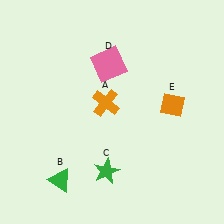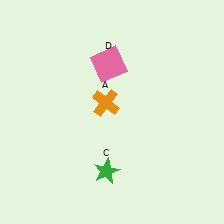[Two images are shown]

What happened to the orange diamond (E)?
The orange diamond (E) was removed in Image 2. It was in the top-right area of Image 1.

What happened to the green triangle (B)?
The green triangle (B) was removed in Image 2. It was in the bottom-left area of Image 1.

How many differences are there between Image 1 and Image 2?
There are 2 differences between the two images.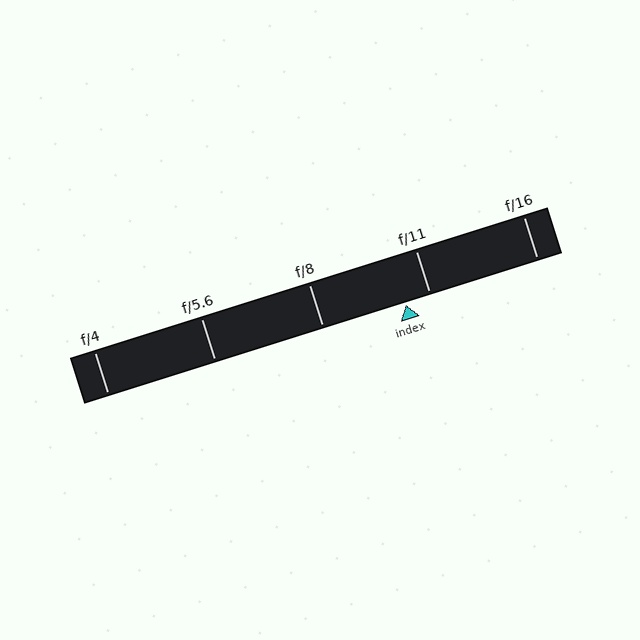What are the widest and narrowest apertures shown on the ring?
The widest aperture shown is f/4 and the narrowest is f/16.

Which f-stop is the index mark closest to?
The index mark is closest to f/11.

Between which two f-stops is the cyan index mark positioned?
The index mark is between f/8 and f/11.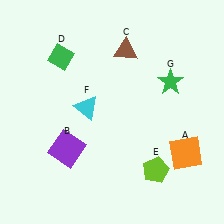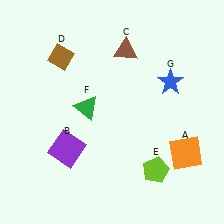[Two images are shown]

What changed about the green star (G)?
In Image 1, G is green. In Image 2, it changed to blue.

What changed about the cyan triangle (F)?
In Image 1, F is cyan. In Image 2, it changed to green.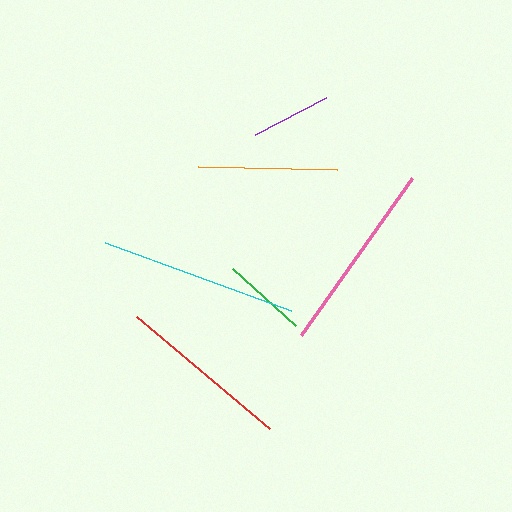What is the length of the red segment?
The red segment is approximately 174 pixels long.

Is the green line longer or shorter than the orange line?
The orange line is longer than the green line.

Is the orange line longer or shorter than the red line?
The red line is longer than the orange line.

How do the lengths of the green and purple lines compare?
The green and purple lines are approximately the same length.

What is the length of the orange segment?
The orange segment is approximately 139 pixels long.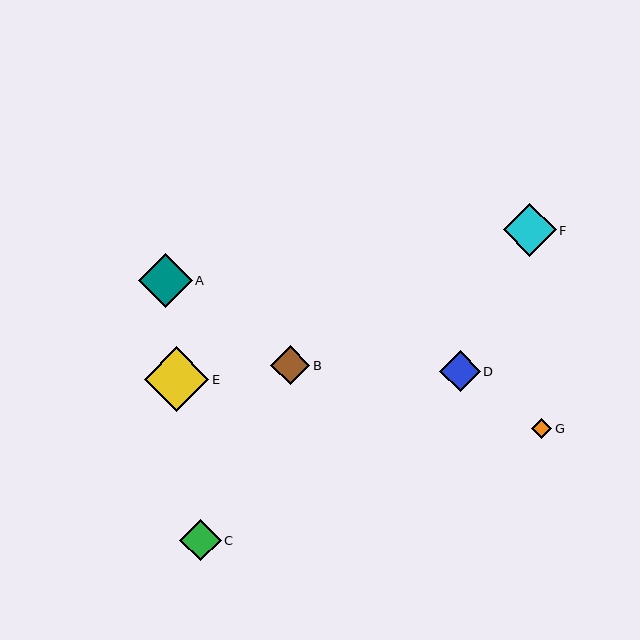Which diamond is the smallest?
Diamond G is the smallest with a size of approximately 20 pixels.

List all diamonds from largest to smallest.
From largest to smallest: E, A, F, C, D, B, G.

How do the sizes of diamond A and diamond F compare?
Diamond A and diamond F are approximately the same size.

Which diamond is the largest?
Diamond E is the largest with a size of approximately 65 pixels.